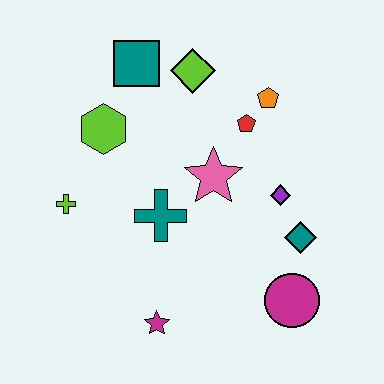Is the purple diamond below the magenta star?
No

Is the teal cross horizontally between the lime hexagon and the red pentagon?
Yes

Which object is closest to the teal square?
The lime diamond is closest to the teal square.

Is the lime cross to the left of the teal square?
Yes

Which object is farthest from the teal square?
The magenta circle is farthest from the teal square.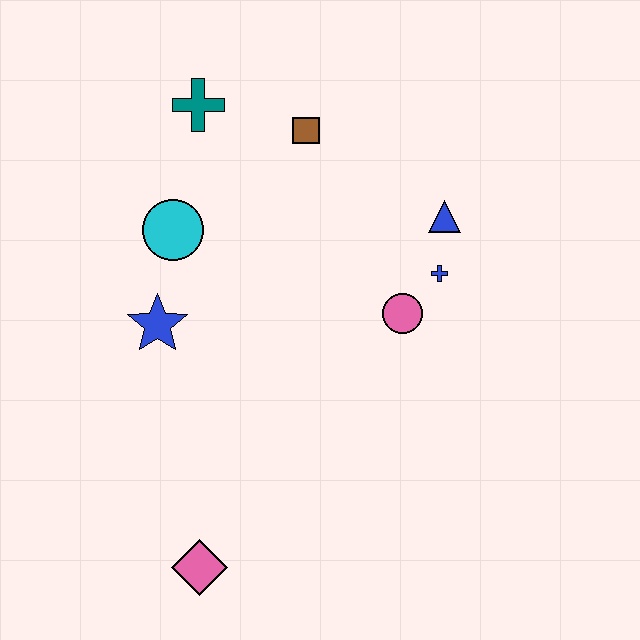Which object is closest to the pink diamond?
The blue star is closest to the pink diamond.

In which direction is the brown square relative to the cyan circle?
The brown square is to the right of the cyan circle.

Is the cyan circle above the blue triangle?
No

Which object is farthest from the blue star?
The blue triangle is farthest from the blue star.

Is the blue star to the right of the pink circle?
No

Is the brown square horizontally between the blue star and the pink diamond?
No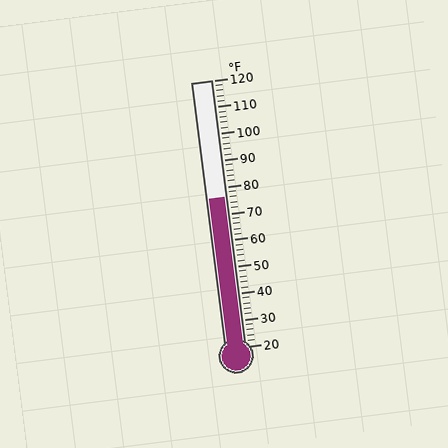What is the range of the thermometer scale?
The thermometer scale ranges from 20°F to 120°F.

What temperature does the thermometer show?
The thermometer shows approximately 76°F.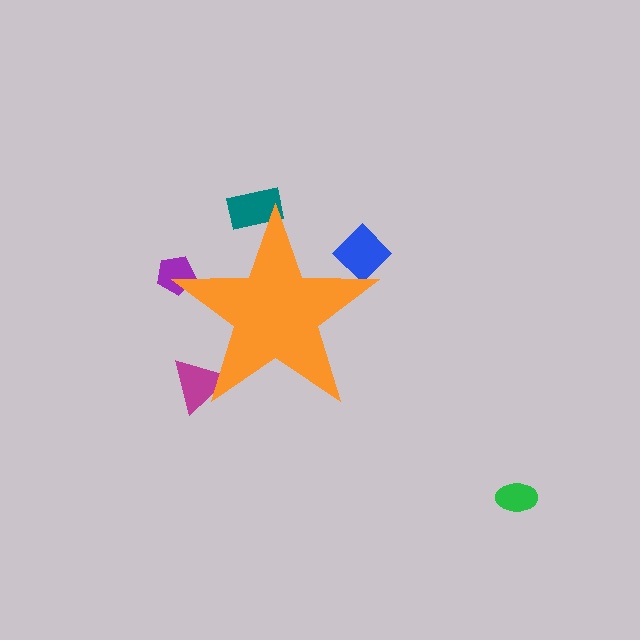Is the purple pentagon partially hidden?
Yes, the purple pentagon is partially hidden behind the orange star.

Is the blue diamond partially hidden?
Yes, the blue diamond is partially hidden behind the orange star.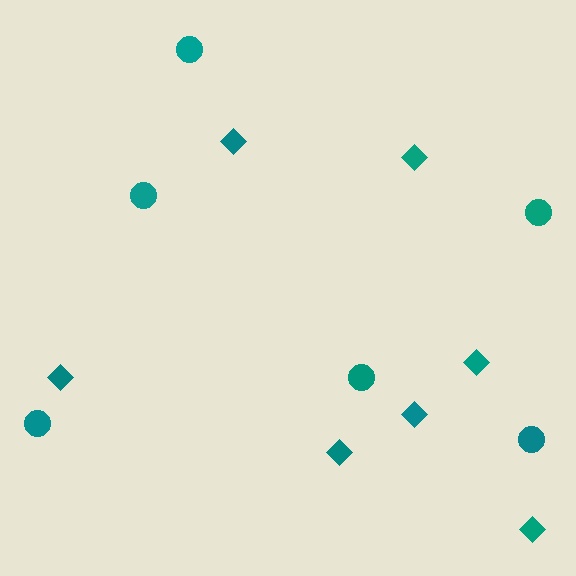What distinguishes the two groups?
There are 2 groups: one group of diamonds (7) and one group of circles (6).